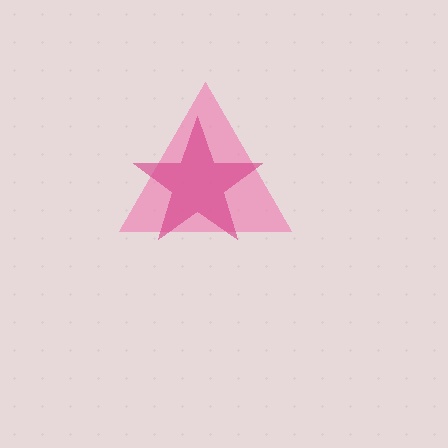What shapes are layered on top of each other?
The layered shapes are: a pink triangle, a magenta star.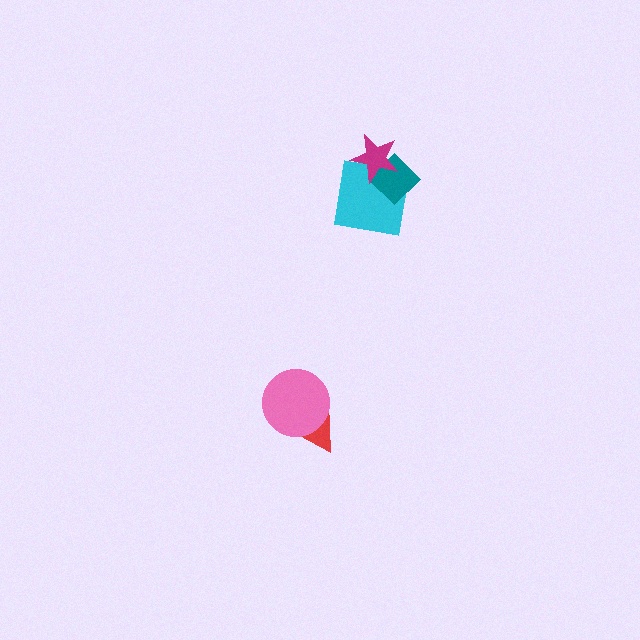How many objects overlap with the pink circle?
1 object overlaps with the pink circle.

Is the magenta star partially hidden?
No, no other shape covers it.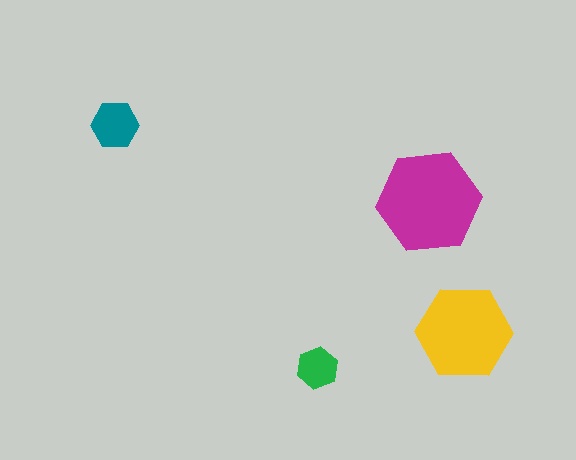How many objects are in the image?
There are 4 objects in the image.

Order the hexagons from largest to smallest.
the magenta one, the yellow one, the teal one, the green one.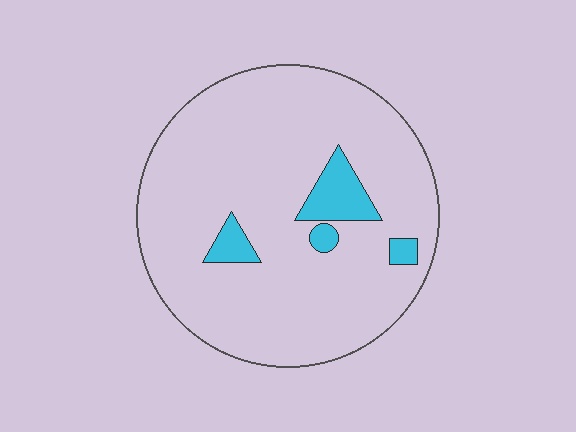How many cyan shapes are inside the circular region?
4.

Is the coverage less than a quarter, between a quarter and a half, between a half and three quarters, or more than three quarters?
Less than a quarter.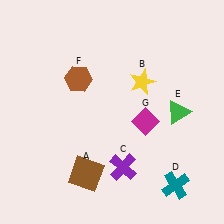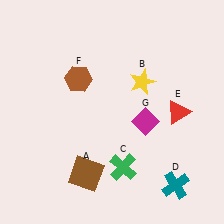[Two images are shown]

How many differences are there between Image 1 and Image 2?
There are 2 differences between the two images.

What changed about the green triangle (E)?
In Image 1, E is green. In Image 2, it changed to red.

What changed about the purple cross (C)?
In Image 1, C is purple. In Image 2, it changed to green.